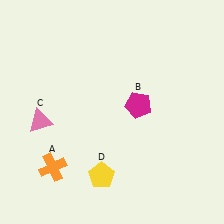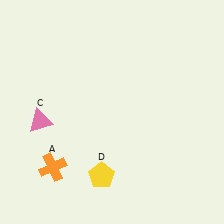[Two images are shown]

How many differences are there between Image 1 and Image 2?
There is 1 difference between the two images.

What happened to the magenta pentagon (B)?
The magenta pentagon (B) was removed in Image 2. It was in the top-right area of Image 1.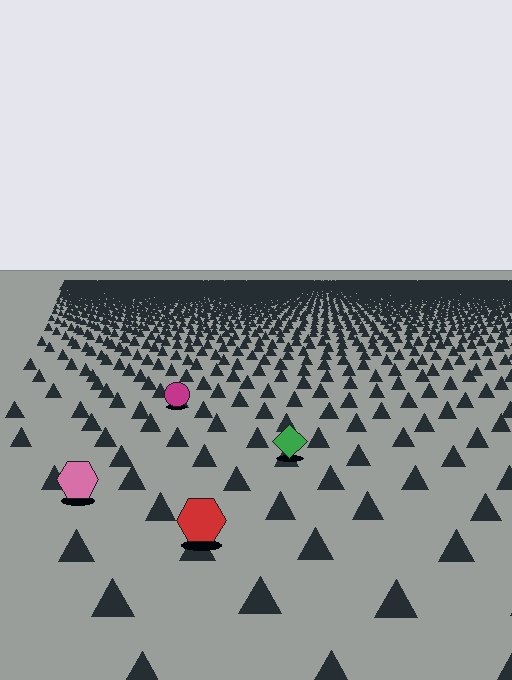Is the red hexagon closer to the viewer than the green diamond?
Yes. The red hexagon is closer — you can tell from the texture gradient: the ground texture is coarser near it.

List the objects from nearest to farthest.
From nearest to farthest: the red hexagon, the pink hexagon, the green diamond, the magenta circle.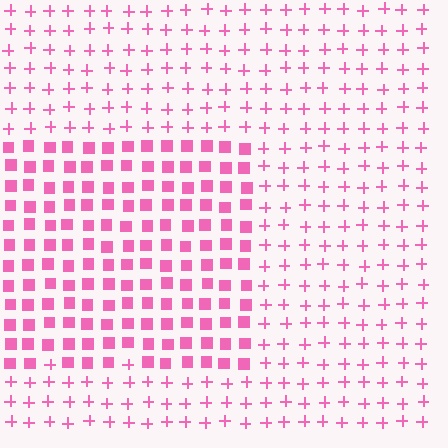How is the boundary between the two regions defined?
The boundary is defined by a change in element shape: squares inside vs. plus signs outside. All elements share the same color and spacing.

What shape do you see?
I see a rectangle.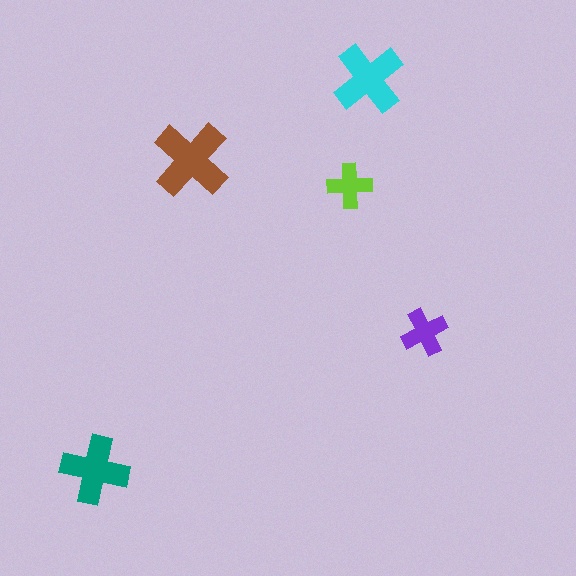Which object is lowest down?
The teal cross is bottommost.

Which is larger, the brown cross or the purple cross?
The brown one.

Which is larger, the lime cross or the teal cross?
The teal one.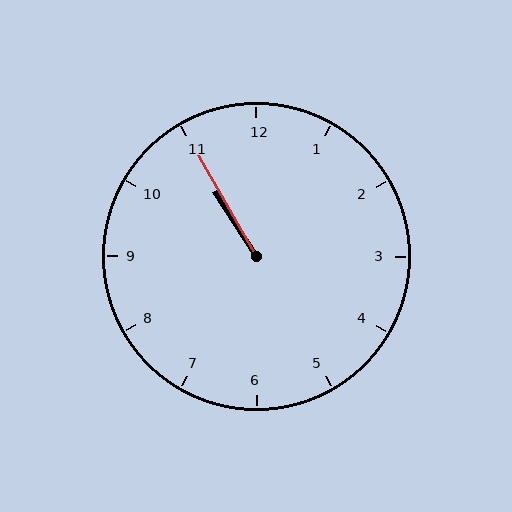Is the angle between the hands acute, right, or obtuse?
It is acute.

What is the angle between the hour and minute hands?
Approximately 2 degrees.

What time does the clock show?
10:55.